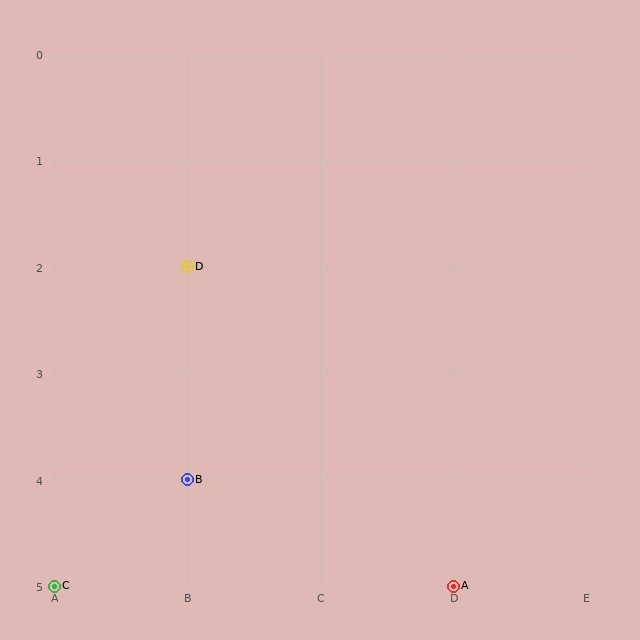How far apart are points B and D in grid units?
Points B and D are 2 rows apart.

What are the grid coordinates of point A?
Point A is at grid coordinates (D, 5).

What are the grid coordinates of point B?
Point B is at grid coordinates (B, 4).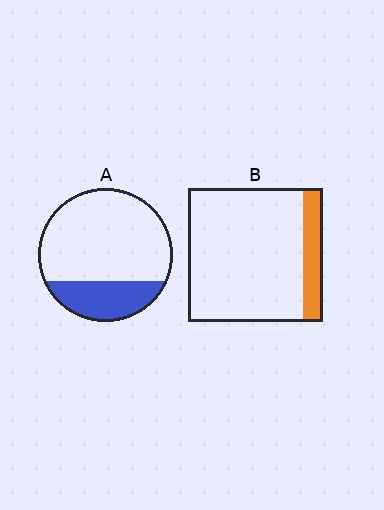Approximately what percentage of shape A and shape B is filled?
A is approximately 25% and B is approximately 15%.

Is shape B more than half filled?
No.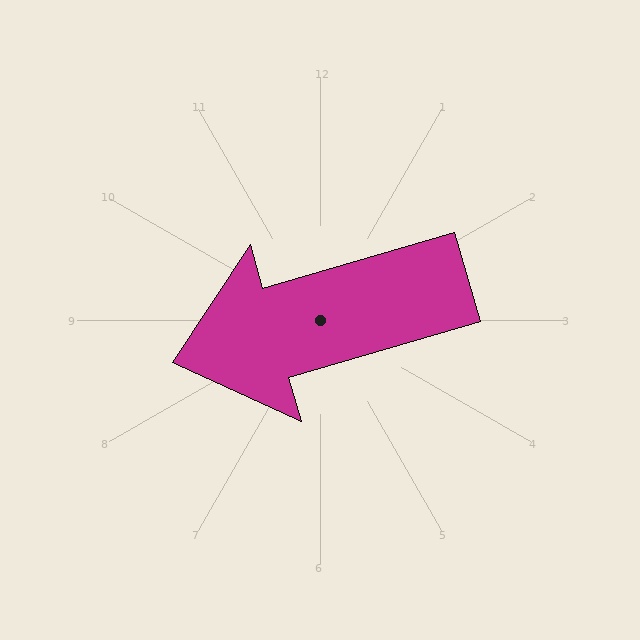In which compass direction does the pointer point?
West.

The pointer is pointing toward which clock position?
Roughly 8 o'clock.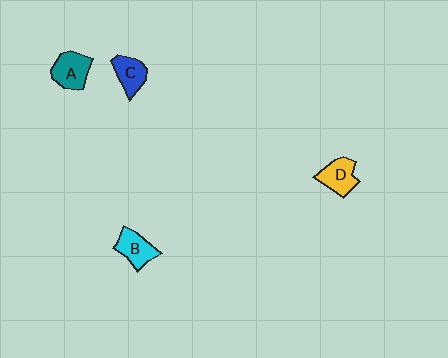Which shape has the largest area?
Shape A (teal).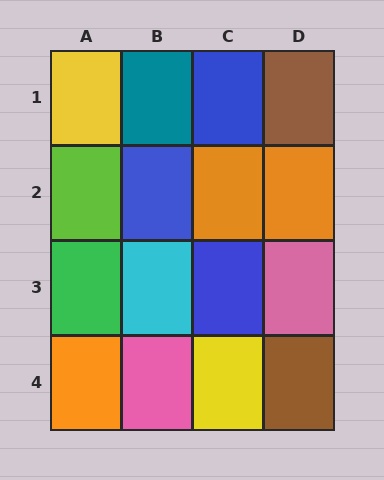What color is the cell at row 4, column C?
Yellow.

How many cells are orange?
3 cells are orange.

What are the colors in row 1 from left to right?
Yellow, teal, blue, brown.